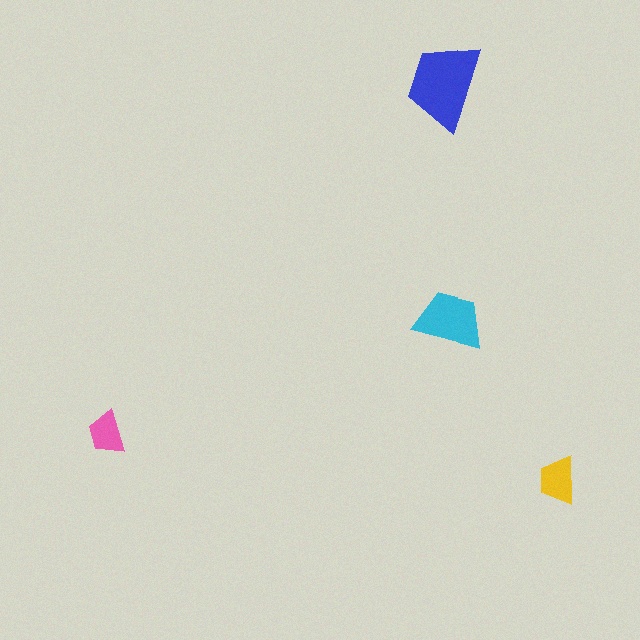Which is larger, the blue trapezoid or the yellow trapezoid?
The blue one.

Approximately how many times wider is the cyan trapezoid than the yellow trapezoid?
About 1.5 times wider.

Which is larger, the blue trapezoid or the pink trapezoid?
The blue one.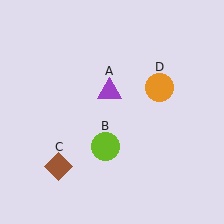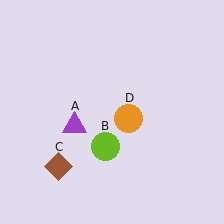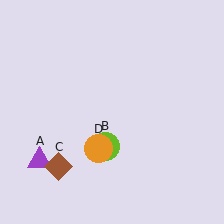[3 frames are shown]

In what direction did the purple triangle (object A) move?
The purple triangle (object A) moved down and to the left.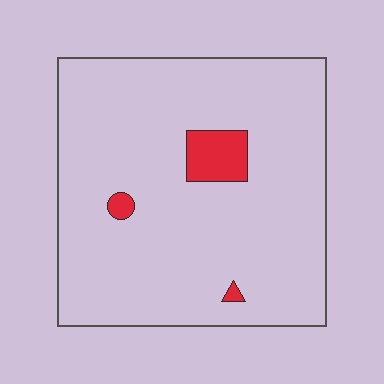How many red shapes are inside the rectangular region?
3.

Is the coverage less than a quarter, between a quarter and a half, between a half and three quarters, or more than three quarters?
Less than a quarter.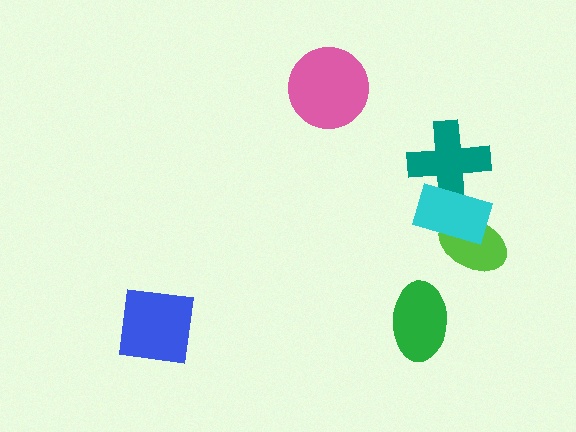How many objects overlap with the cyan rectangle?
2 objects overlap with the cyan rectangle.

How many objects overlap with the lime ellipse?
1 object overlaps with the lime ellipse.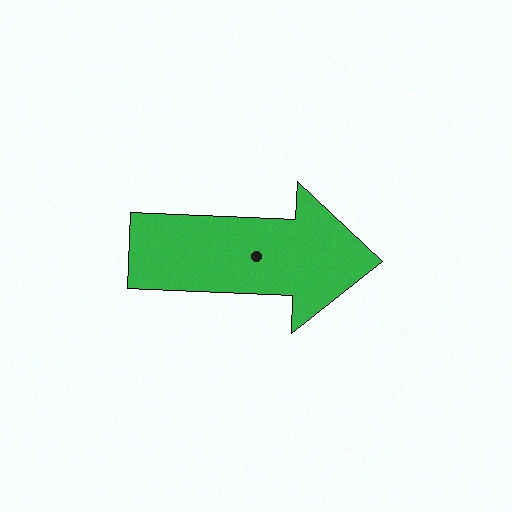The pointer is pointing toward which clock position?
Roughly 3 o'clock.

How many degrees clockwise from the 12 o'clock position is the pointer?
Approximately 92 degrees.